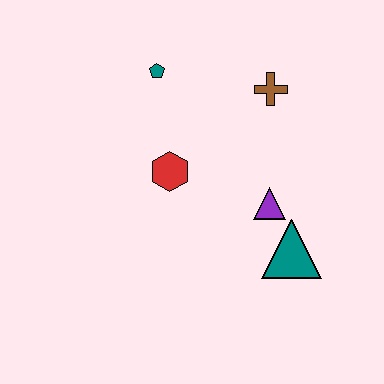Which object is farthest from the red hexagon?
The teal triangle is farthest from the red hexagon.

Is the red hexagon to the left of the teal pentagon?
No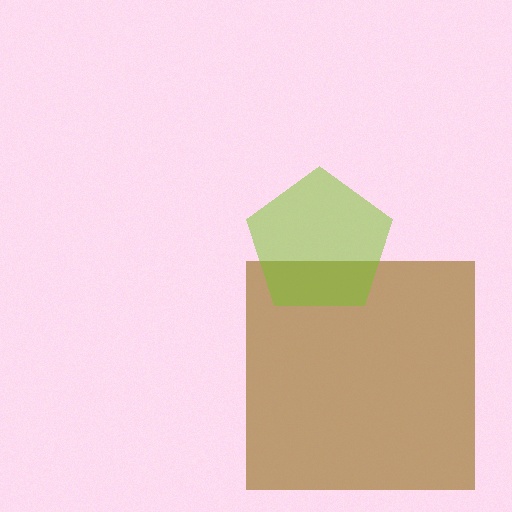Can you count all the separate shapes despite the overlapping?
Yes, there are 2 separate shapes.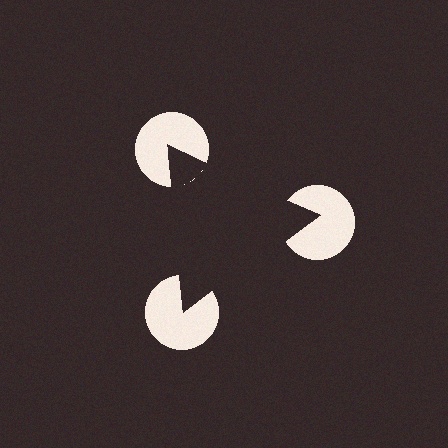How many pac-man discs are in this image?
There are 3 — one at each vertex of the illusory triangle.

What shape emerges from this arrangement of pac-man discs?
An illusory triangle — its edges are inferred from the aligned wedge cuts in the pac-man discs, not physically drawn.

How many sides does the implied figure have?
3 sides.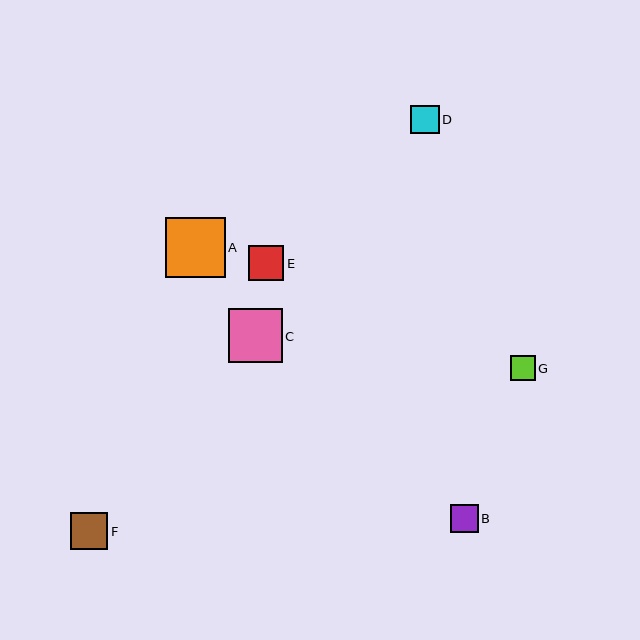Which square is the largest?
Square A is the largest with a size of approximately 60 pixels.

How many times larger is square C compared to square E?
Square C is approximately 1.5 times the size of square E.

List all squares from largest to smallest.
From largest to smallest: A, C, F, E, D, B, G.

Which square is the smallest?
Square G is the smallest with a size of approximately 25 pixels.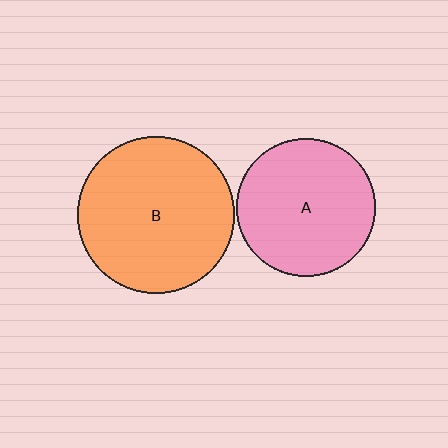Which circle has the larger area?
Circle B (orange).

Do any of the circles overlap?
No, none of the circles overlap.